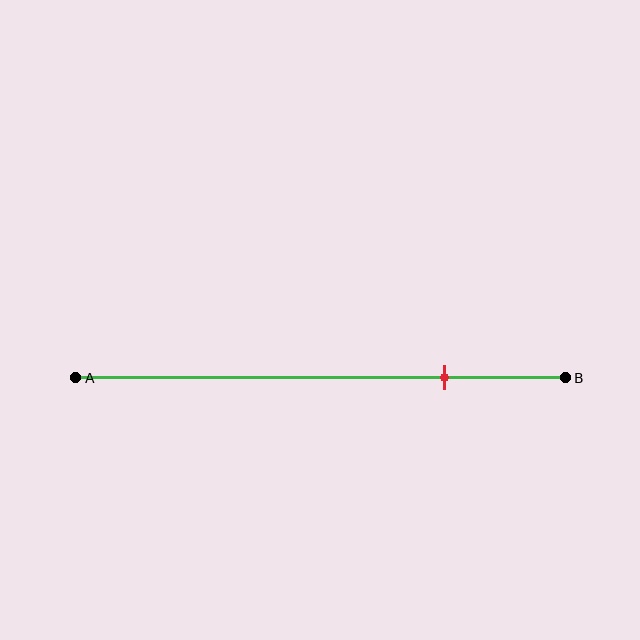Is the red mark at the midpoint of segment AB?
No, the mark is at about 75% from A, not at the 50% midpoint.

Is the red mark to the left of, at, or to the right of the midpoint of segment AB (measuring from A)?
The red mark is to the right of the midpoint of segment AB.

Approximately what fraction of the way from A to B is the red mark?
The red mark is approximately 75% of the way from A to B.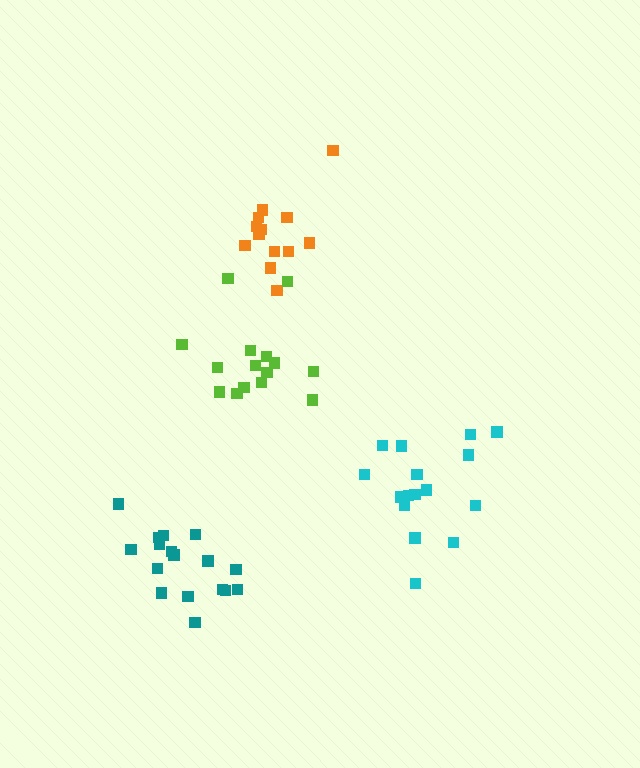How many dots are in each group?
Group 1: 16 dots, Group 2: 13 dots, Group 3: 15 dots, Group 4: 17 dots (61 total).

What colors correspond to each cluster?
The clusters are colored: cyan, orange, lime, teal.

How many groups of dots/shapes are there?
There are 4 groups.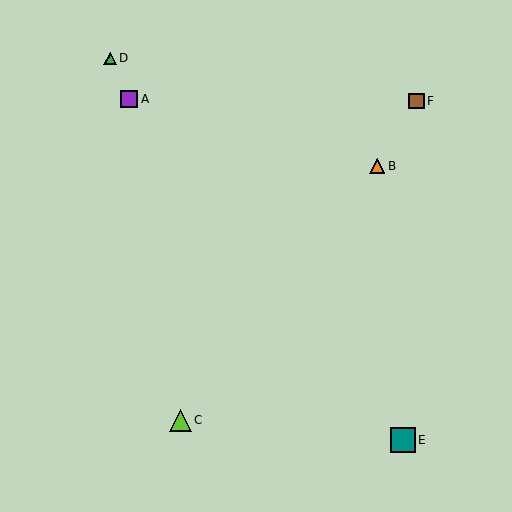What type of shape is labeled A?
Shape A is a purple square.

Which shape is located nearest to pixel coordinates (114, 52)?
The green triangle (labeled D) at (110, 58) is nearest to that location.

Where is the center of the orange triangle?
The center of the orange triangle is at (377, 166).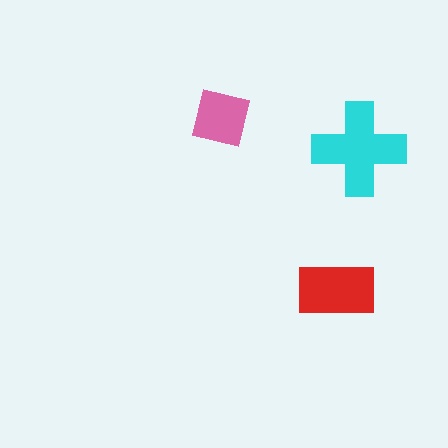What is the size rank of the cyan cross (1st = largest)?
1st.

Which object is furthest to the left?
The pink square is leftmost.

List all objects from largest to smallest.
The cyan cross, the red rectangle, the pink square.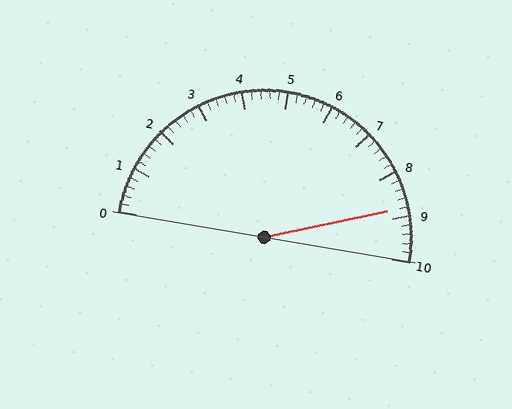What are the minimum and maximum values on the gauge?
The gauge ranges from 0 to 10.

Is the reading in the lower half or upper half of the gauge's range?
The reading is in the upper half of the range (0 to 10).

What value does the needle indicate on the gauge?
The needle indicates approximately 8.8.